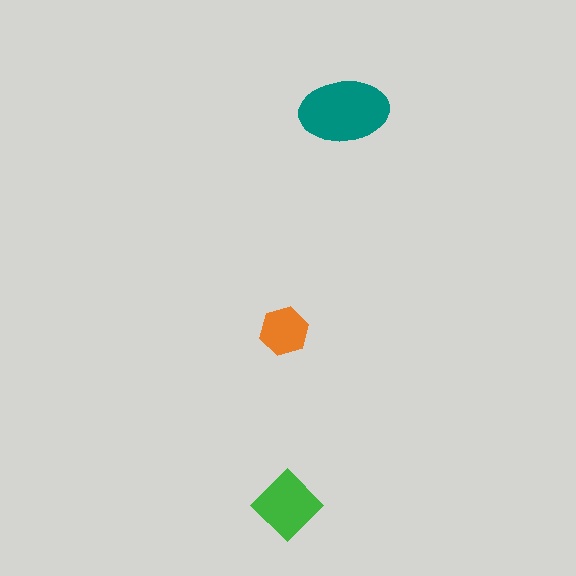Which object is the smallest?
The orange hexagon.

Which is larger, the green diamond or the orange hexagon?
The green diamond.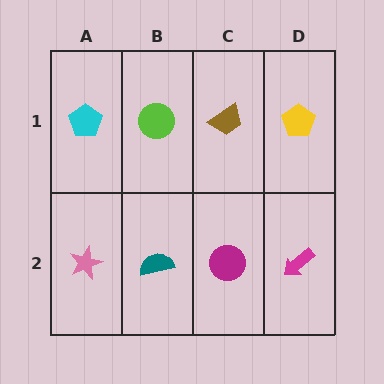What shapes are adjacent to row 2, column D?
A yellow pentagon (row 1, column D), a magenta circle (row 2, column C).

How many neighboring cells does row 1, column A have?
2.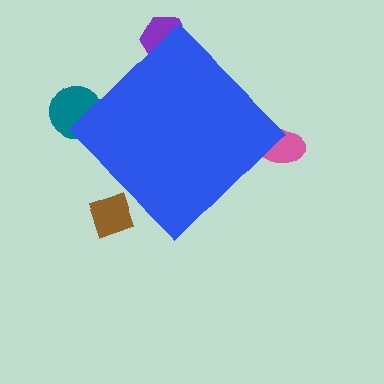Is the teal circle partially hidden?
Yes, the teal circle is partially hidden behind the blue diamond.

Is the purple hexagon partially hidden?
Yes, the purple hexagon is partially hidden behind the blue diamond.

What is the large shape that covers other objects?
A blue diamond.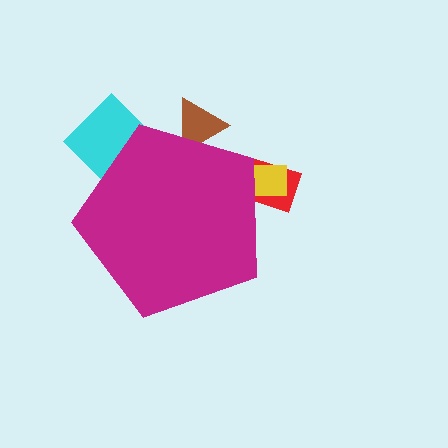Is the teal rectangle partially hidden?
Yes, the teal rectangle is partially hidden behind the magenta pentagon.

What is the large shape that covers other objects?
A magenta pentagon.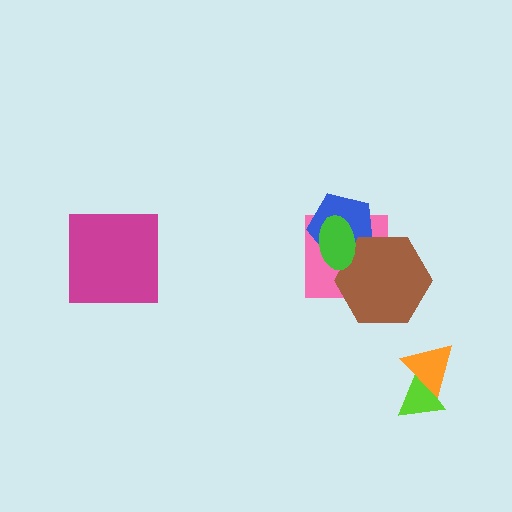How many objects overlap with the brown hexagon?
3 objects overlap with the brown hexagon.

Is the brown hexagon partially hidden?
Yes, it is partially covered by another shape.